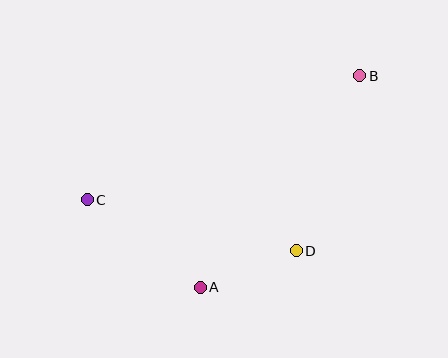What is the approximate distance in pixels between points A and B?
The distance between A and B is approximately 265 pixels.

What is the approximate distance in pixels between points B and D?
The distance between B and D is approximately 186 pixels.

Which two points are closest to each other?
Points A and D are closest to each other.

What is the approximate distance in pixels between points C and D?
The distance between C and D is approximately 215 pixels.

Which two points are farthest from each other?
Points B and C are farthest from each other.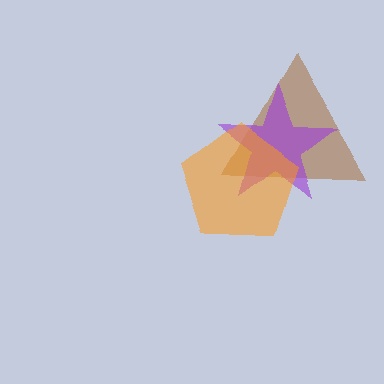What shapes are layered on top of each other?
The layered shapes are: a brown triangle, a purple star, an orange pentagon.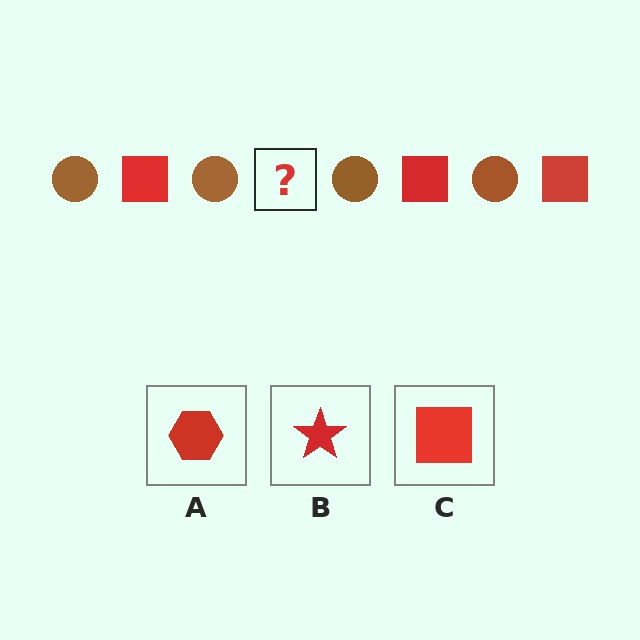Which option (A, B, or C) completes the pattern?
C.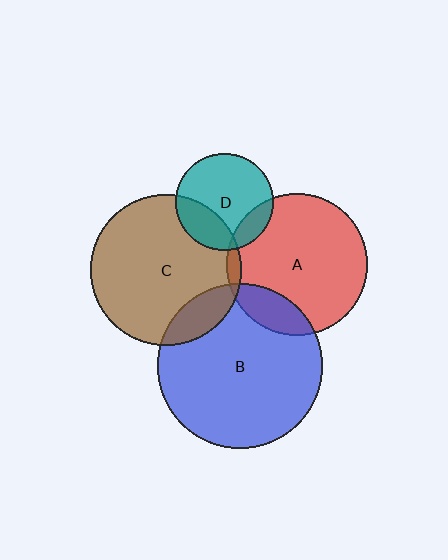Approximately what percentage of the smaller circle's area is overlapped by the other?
Approximately 15%.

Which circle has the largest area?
Circle B (blue).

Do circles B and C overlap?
Yes.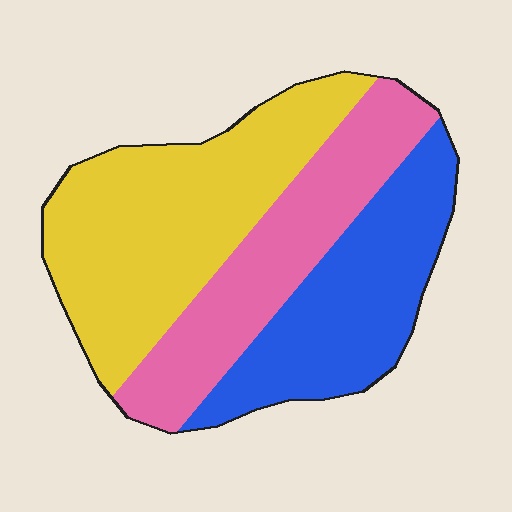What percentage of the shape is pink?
Pink covers about 30% of the shape.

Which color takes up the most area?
Yellow, at roughly 40%.